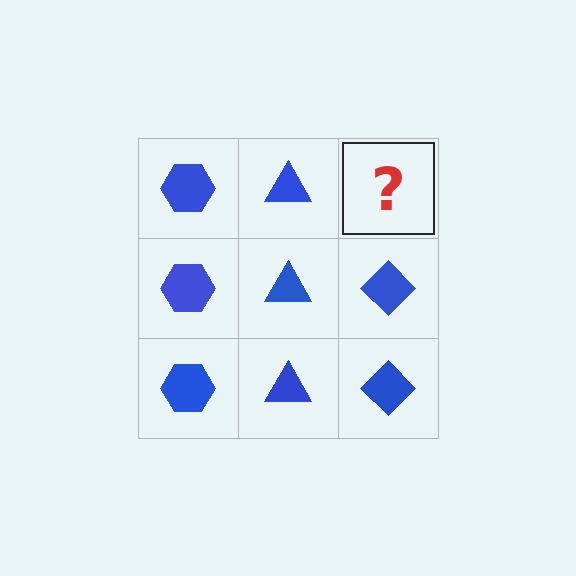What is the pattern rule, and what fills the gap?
The rule is that each column has a consistent shape. The gap should be filled with a blue diamond.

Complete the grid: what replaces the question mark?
The question mark should be replaced with a blue diamond.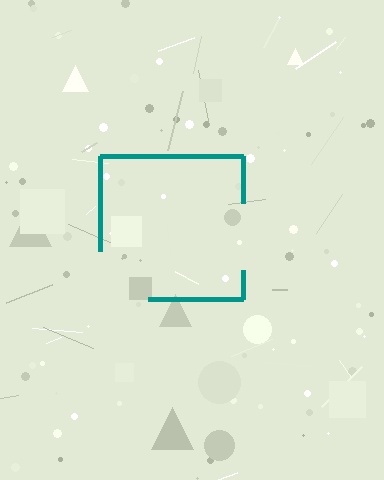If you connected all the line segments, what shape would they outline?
They would outline a square.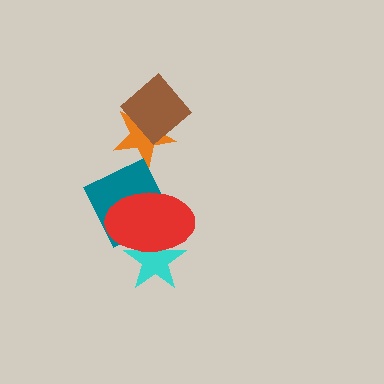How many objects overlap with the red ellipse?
2 objects overlap with the red ellipse.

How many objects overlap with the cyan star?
2 objects overlap with the cyan star.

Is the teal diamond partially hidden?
Yes, it is partially covered by another shape.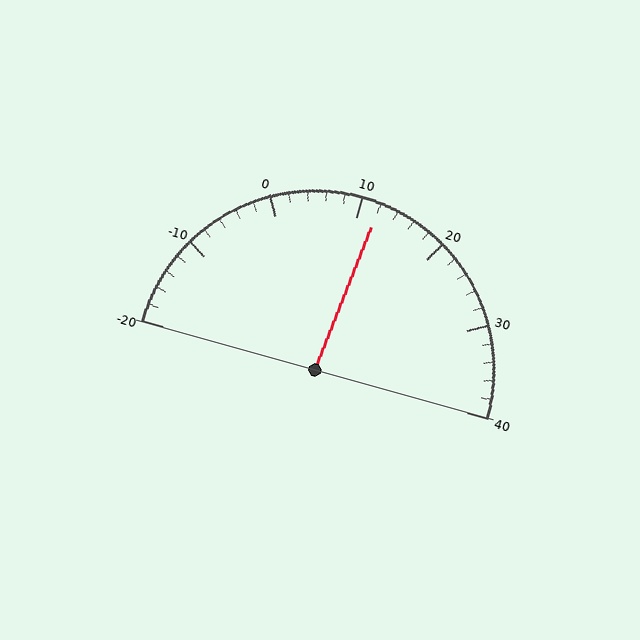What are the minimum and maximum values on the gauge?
The gauge ranges from -20 to 40.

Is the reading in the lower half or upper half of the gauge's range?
The reading is in the upper half of the range (-20 to 40).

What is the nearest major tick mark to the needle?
The nearest major tick mark is 10.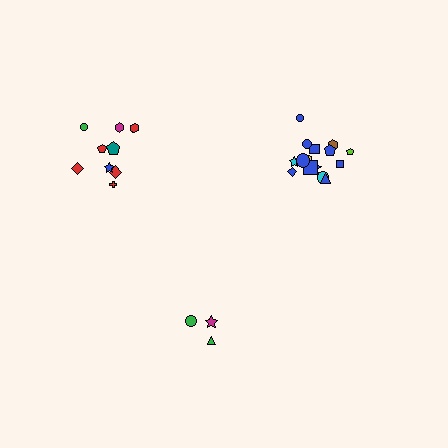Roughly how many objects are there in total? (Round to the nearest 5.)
Roughly 30 objects in total.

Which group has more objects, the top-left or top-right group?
The top-right group.